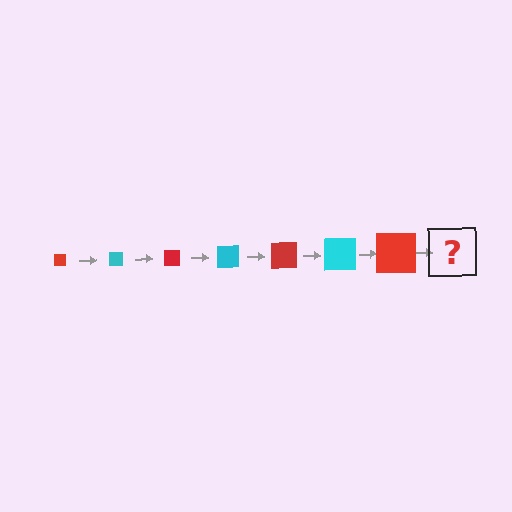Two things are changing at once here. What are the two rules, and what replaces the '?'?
The two rules are that the square grows larger each step and the color cycles through red and cyan. The '?' should be a cyan square, larger than the previous one.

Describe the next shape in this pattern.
It should be a cyan square, larger than the previous one.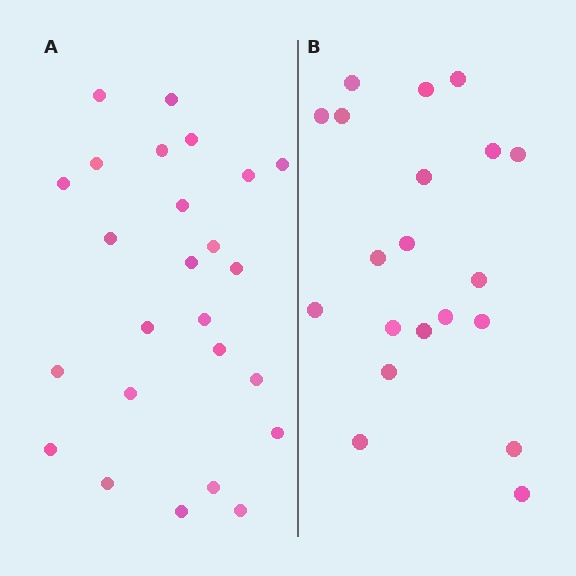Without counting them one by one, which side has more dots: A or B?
Region A (the left region) has more dots.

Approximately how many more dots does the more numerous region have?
Region A has about 5 more dots than region B.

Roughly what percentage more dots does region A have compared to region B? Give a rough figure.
About 25% more.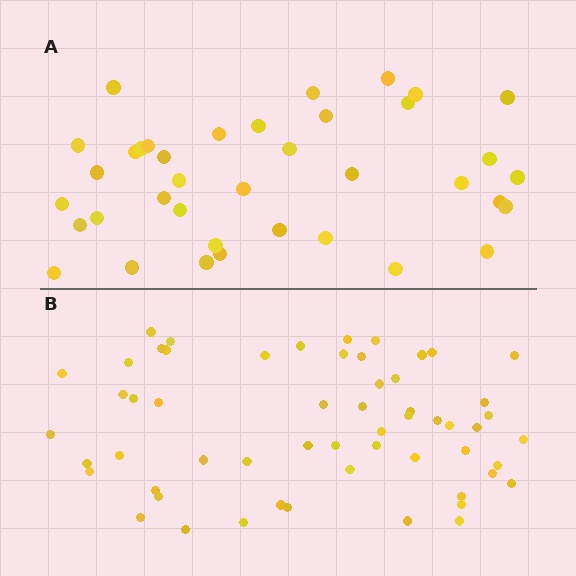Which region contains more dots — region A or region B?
Region B (the bottom region) has more dots.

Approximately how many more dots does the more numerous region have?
Region B has approximately 20 more dots than region A.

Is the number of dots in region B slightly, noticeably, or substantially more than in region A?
Region B has substantially more. The ratio is roughly 1.5 to 1.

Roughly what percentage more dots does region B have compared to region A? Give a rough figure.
About 50% more.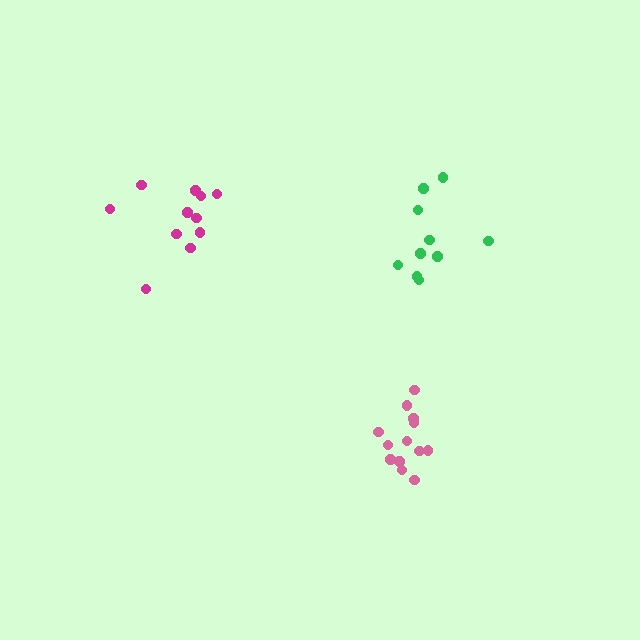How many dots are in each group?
Group 1: 10 dots, Group 2: 11 dots, Group 3: 13 dots (34 total).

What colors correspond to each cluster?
The clusters are colored: green, magenta, pink.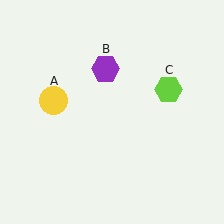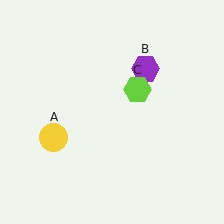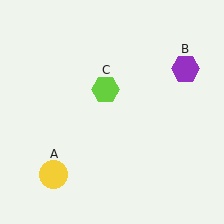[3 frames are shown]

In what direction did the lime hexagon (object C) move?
The lime hexagon (object C) moved left.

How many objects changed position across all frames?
3 objects changed position: yellow circle (object A), purple hexagon (object B), lime hexagon (object C).